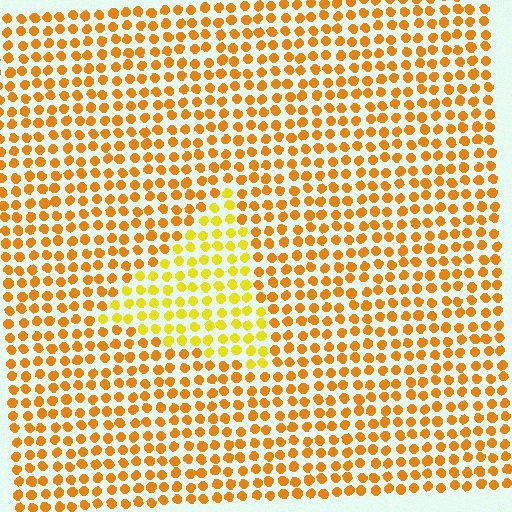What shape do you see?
I see a triangle.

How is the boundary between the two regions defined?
The boundary is defined purely by a slight shift in hue (about 27 degrees). Spacing, size, and orientation are identical on both sides.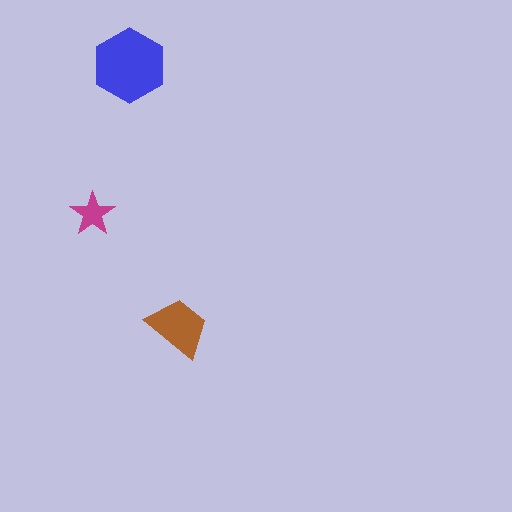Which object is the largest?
The blue hexagon.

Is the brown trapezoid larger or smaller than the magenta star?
Larger.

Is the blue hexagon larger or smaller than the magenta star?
Larger.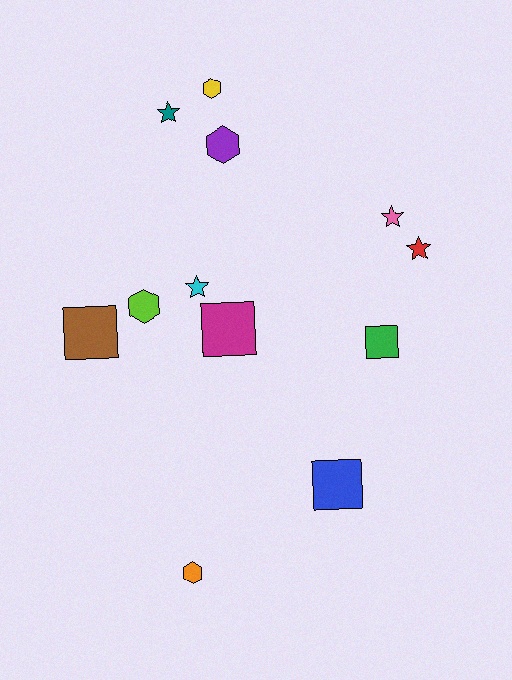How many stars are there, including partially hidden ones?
There are 4 stars.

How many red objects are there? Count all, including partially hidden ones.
There is 1 red object.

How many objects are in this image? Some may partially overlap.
There are 12 objects.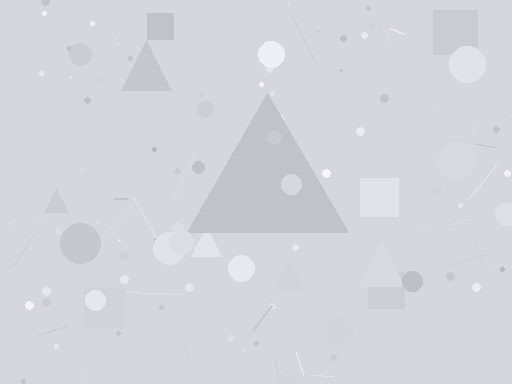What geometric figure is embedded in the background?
A triangle is embedded in the background.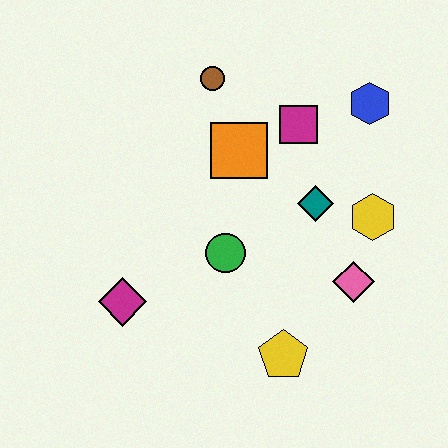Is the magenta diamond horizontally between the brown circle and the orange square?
No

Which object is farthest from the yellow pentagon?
The brown circle is farthest from the yellow pentagon.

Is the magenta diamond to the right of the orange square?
No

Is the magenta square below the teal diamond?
No